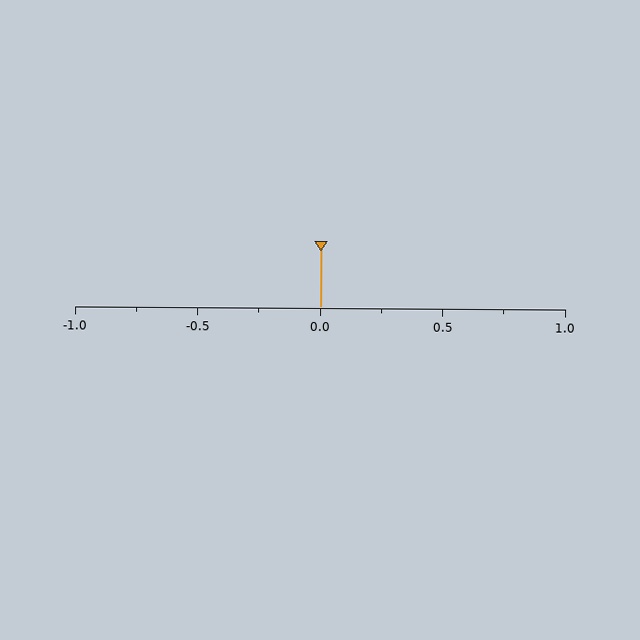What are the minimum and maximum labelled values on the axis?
The axis runs from -1.0 to 1.0.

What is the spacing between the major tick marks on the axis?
The major ticks are spaced 0.5 apart.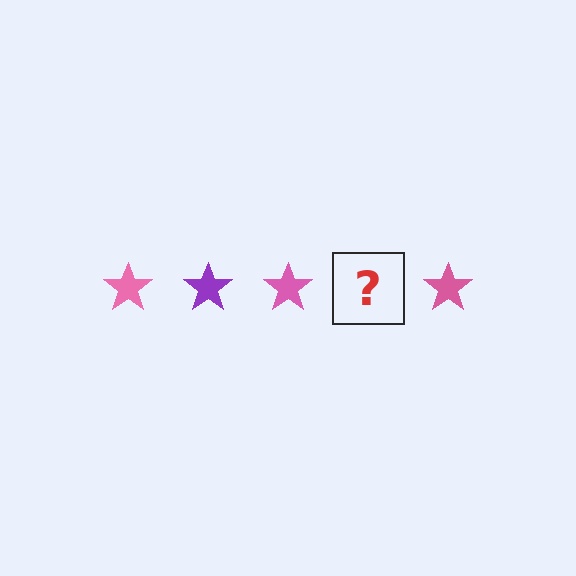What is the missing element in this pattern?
The missing element is a purple star.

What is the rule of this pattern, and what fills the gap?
The rule is that the pattern cycles through pink, purple stars. The gap should be filled with a purple star.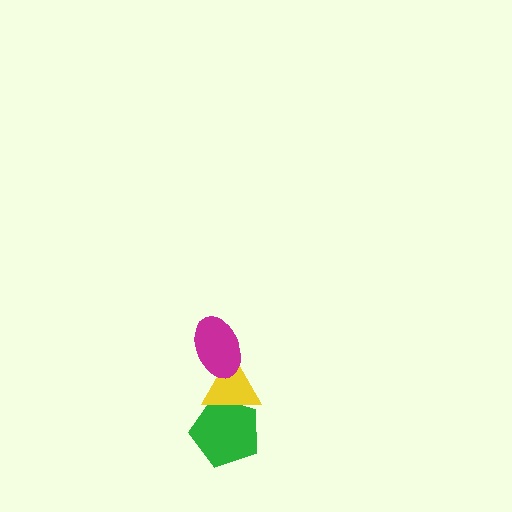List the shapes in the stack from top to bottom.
From top to bottom: the magenta ellipse, the yellow triangle, the green pentagon.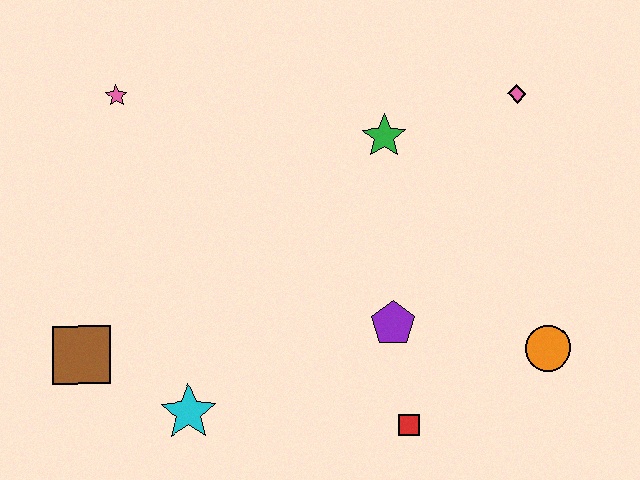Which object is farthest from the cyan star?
The pink diamond is farthest from the cyan star.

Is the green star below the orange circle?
No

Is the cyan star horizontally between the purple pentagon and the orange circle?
No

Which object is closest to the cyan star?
The brown square is closest to the cyan star.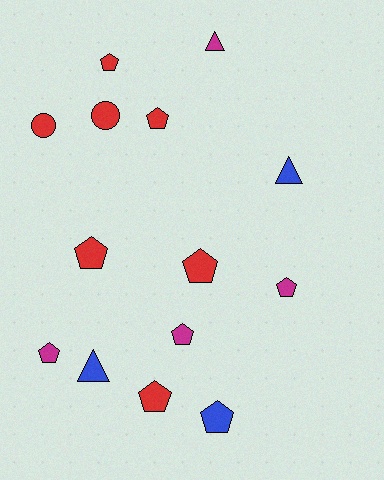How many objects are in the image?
There are 14 objects.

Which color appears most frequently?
Red, with 7 objects.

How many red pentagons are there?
There are 5 red pentagons.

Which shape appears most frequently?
Pentagon, with 9 objects.